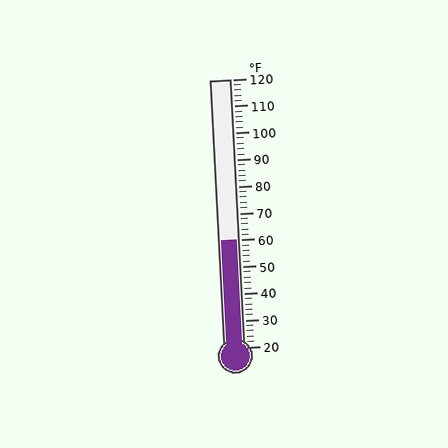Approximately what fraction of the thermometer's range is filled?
The thermometer is filled to approximately 40% of its range.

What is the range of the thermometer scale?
The thermometer scale ranges from 20°F to 120°F.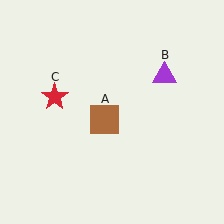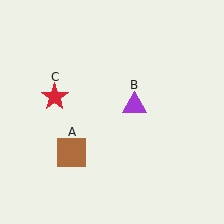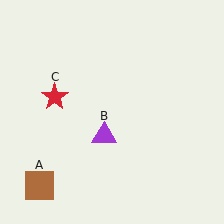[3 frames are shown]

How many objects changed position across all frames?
2 objects changed position: brown square (object A), purple triangle (object B).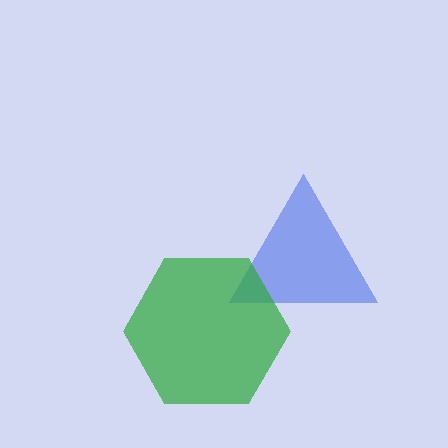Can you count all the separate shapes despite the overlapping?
Yes, there are 2 separate shapes.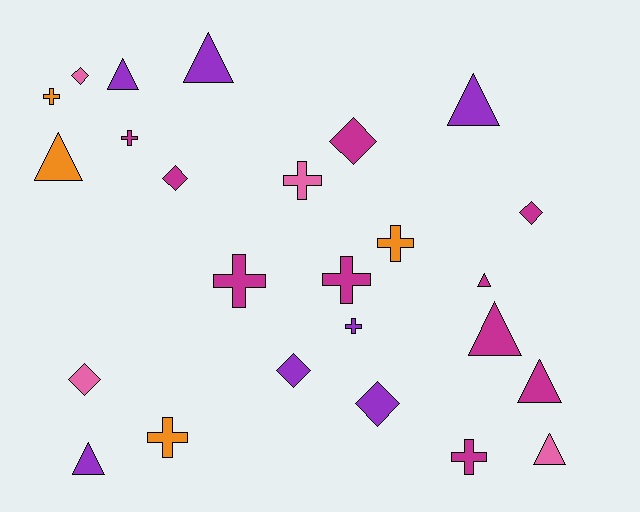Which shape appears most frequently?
Cross, with 9 objects.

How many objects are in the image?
There are 25 objects.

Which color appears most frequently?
Magenta, with 10 objects.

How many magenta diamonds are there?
There are 3 magenta diamonds.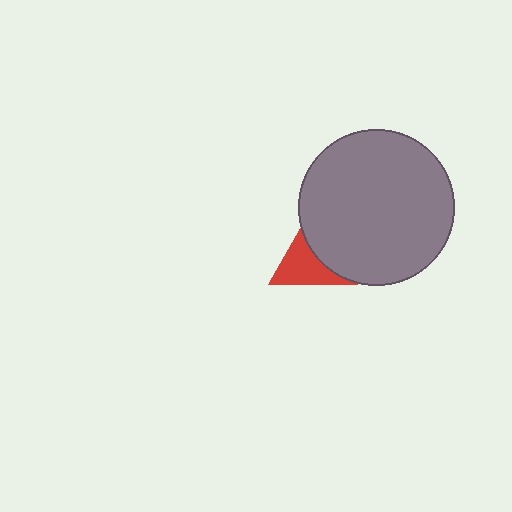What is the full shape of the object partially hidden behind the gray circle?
The partially hidden object is a red triangle.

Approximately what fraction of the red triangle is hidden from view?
Roughly 42% of the red triangle is hidden behind the gray circle.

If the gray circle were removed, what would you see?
You would see the complete red triangle.